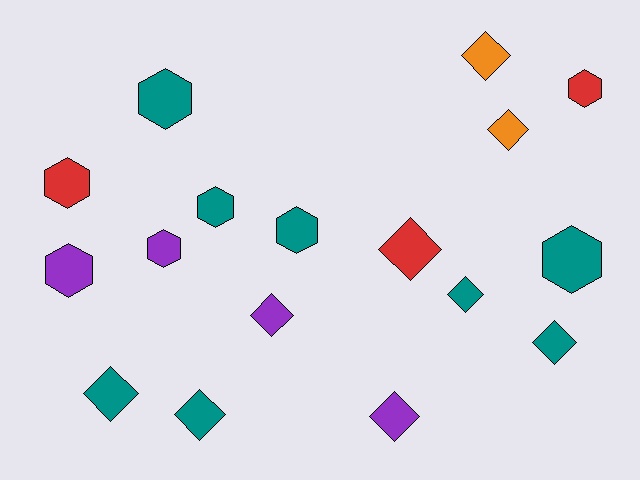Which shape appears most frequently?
Diamond, with 9 objects.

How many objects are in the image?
There are 17 objects.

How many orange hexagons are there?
There are no orange hexagons.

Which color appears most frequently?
Teal, with 8 objects.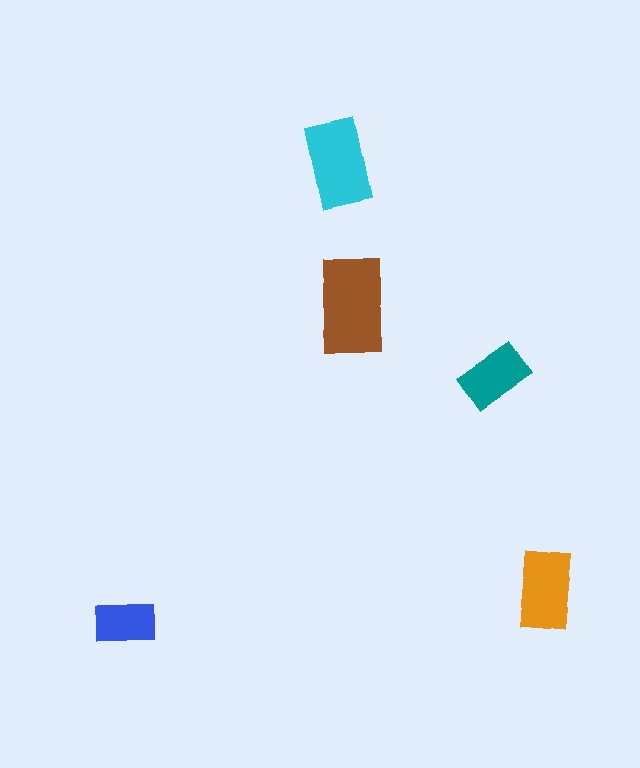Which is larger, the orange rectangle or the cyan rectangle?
The cyan one.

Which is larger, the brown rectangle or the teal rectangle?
The brown one.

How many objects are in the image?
There are 5 objects in the image.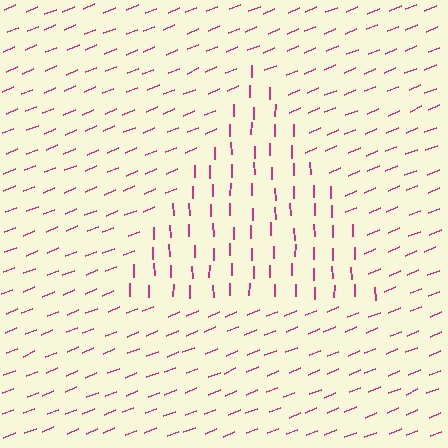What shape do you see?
I see a triangle.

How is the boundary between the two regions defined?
The boundary is defined purely by a change in line orientation (approximately 68 degrees difference). All lines are the same color and thickness.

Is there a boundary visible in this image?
Yes, there is a texture boundary formed by a change in line orientation.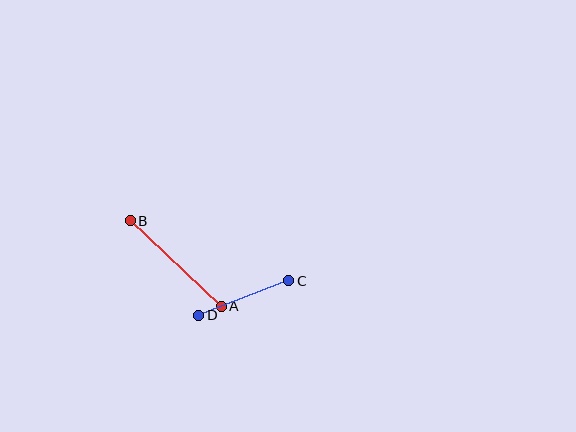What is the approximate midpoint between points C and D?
The midpoint is at approximately (244, 298) pixels.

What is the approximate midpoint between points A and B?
The midpoint is at approximately (176, 263) pixels.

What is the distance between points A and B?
The distance is approximately 125 pixels.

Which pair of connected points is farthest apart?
Points A and B are farthest apart.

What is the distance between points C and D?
The distance is approximately 96 pixels.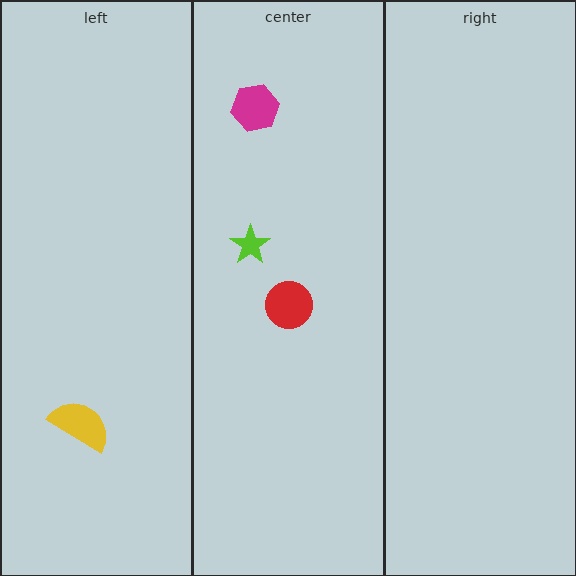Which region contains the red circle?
The center region.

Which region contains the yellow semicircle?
The left region.